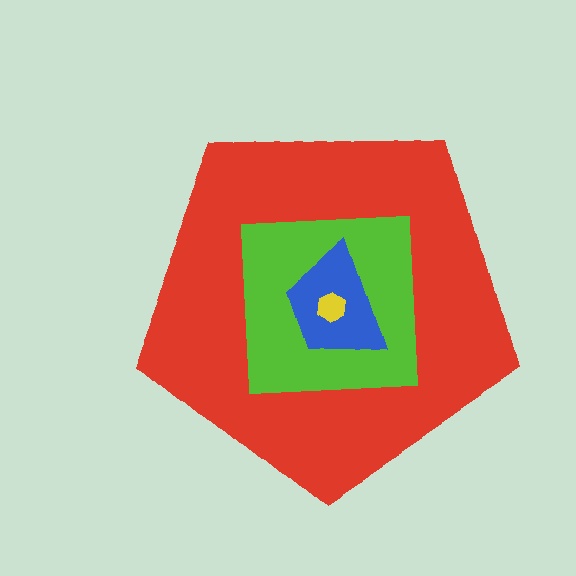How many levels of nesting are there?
4.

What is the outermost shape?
The red pentagon.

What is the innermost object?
The yellow hexagon.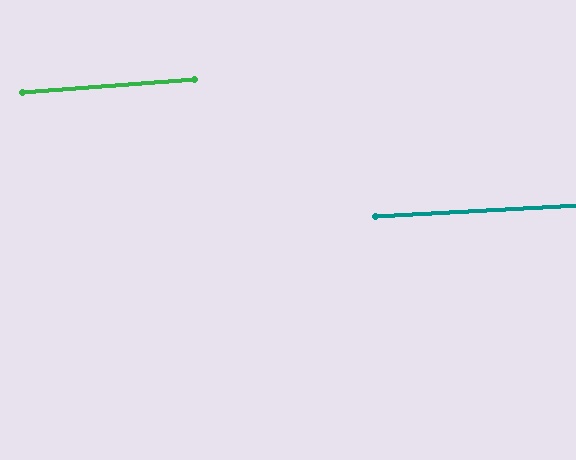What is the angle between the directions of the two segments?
Approximately 1 degree.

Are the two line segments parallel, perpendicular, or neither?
Parallel — their directions differ by only 1.3°.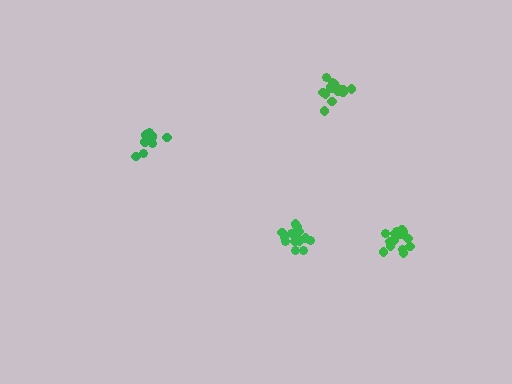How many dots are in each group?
Group 1: 15 dots, Group 2: 15 dots, Group 3: 16 dots, Group 4: 10 dots (56 total).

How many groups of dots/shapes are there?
There are 4 groups.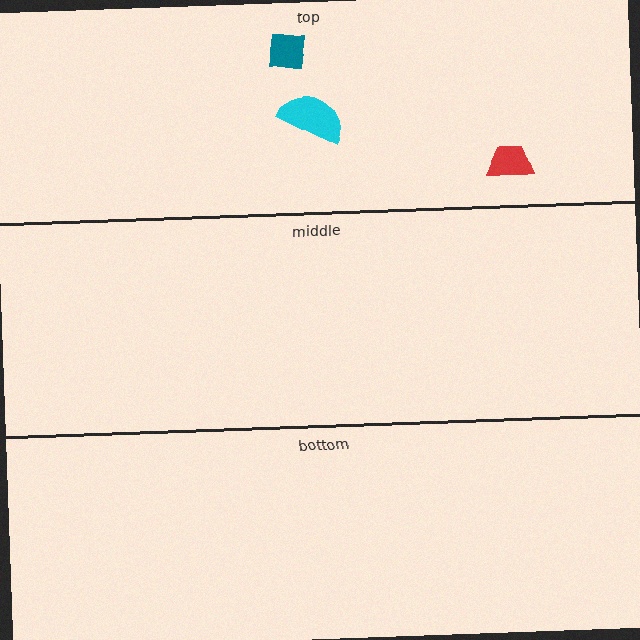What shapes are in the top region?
The cyan semicircle, the red trapezoid, the teal square.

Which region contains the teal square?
The top region.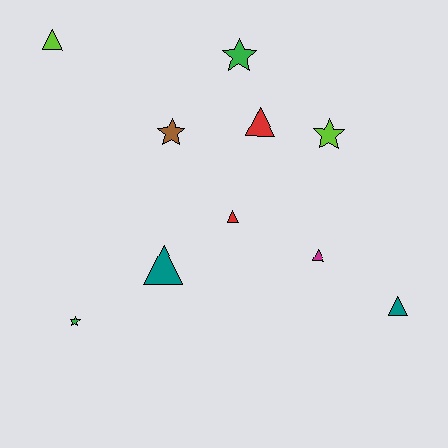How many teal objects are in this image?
There are 2 teal objects.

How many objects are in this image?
There are 10 objects.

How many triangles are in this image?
There are 6 triangles.